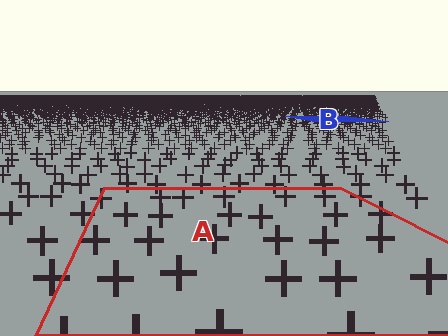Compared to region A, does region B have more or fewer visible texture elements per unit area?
Region B has more texture elements per unit area — they are packed more densely because it is farther away.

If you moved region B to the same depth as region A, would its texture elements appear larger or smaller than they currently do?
They would appear larger. At a closer depth, the same texture elements are projected at a bigger on-screen size.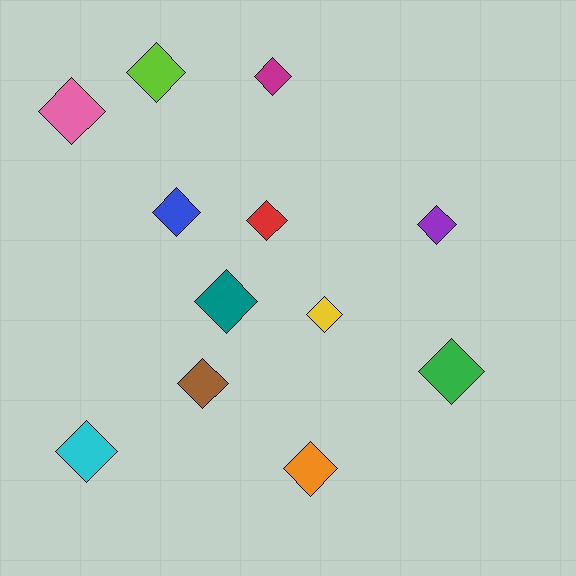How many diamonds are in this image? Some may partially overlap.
There are 12 diamonds.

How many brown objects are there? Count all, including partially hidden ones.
There is 1 brown object.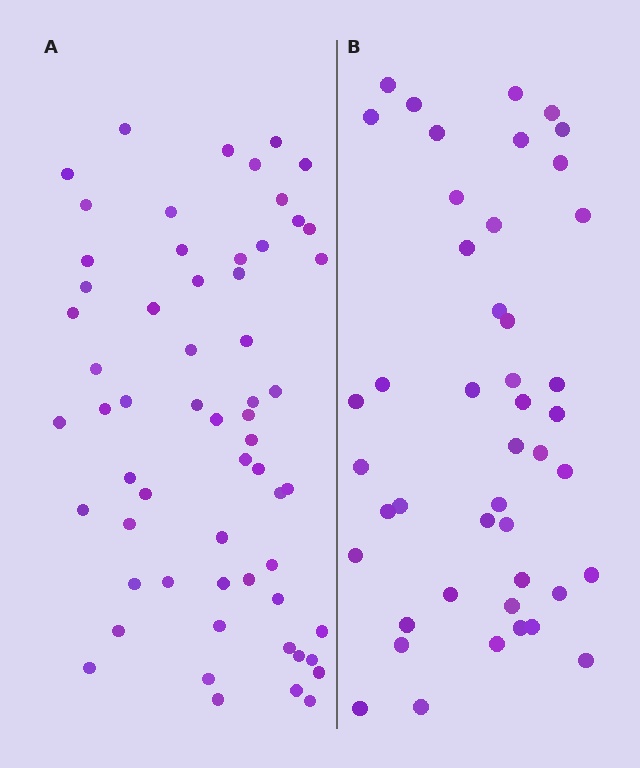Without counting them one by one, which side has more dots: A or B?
Region A (the left region) has more dots.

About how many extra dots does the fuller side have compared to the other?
Region A has approximately 15 more dots than region B.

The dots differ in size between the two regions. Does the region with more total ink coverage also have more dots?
No. Region B has more total ink coverage because its dots are larger, but region A actually contains more individual dots. Total area can be misleading — the number of items is what matters here.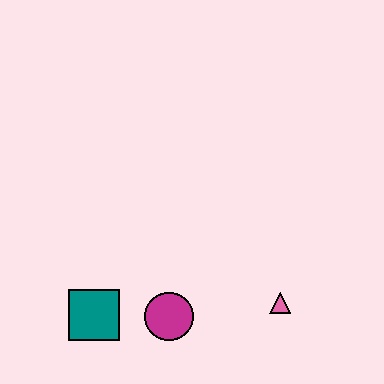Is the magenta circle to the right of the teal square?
Yes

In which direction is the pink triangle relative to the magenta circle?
The pink triangle is to the right of the magenta circle.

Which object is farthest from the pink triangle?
The teal square is farthest from the pink triangle.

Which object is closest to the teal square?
The magenta circle is closest to the teal square.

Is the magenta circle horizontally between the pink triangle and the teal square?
Yes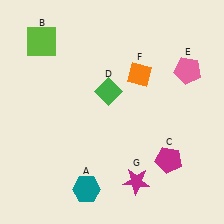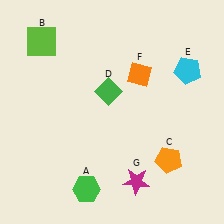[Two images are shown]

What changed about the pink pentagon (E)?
In Image 1, E is pink. In Image 2, it changed to cyan.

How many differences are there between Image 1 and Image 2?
There are 3 differences between the two images.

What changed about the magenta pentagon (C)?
In Image 1, C is magenta. In Image 2, it changed to orange.